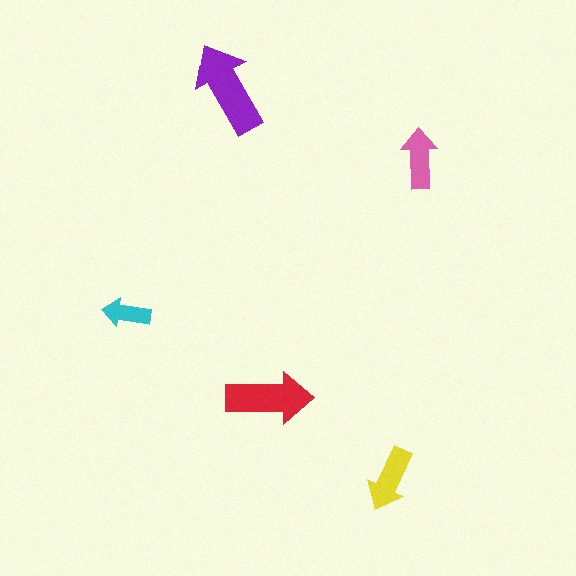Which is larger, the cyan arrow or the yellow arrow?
The yellow one.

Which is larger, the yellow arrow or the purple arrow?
The purple one.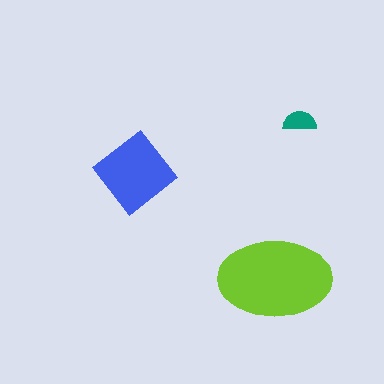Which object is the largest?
The lime ellipse.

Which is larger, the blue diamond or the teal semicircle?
The blue diamond.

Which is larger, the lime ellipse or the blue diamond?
The lime ellipse.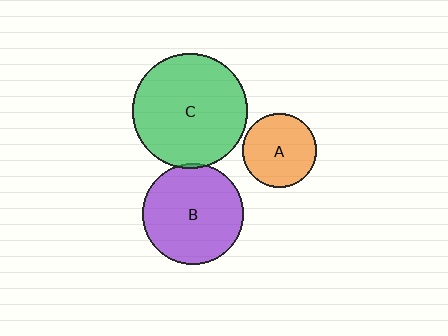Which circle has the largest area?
Circle C (green).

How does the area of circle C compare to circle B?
Approximately 1.3 times.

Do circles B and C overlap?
Yes.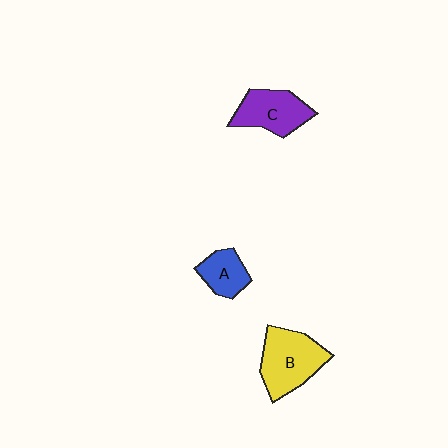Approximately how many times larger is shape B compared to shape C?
Approximately 1.3 times.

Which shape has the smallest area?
Shape A (blue).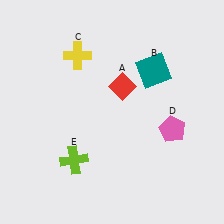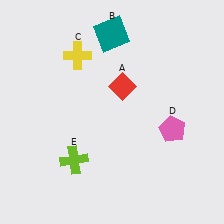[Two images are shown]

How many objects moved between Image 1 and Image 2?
1 object moved between the two images.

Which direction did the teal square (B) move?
The teal square (B) moved left.